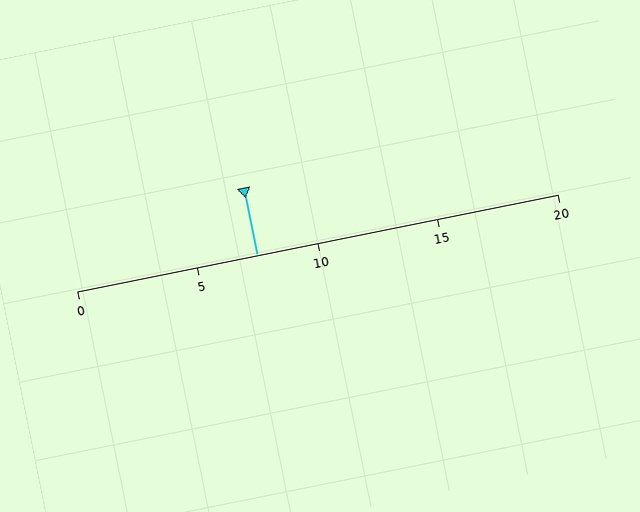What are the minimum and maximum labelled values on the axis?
The axis runs from 0 to 20.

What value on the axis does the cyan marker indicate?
The marker indicates approximately 7.5.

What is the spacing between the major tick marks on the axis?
The major ticks are spaced 5 apart.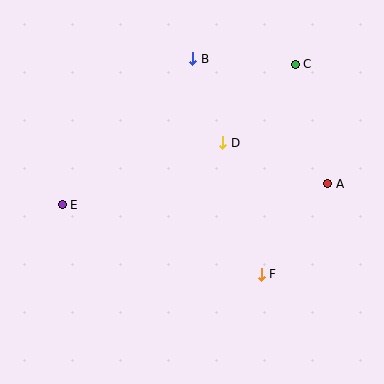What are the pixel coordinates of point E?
Point E is at (62, 205).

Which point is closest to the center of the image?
Point D at (223, 143) is closest to the center.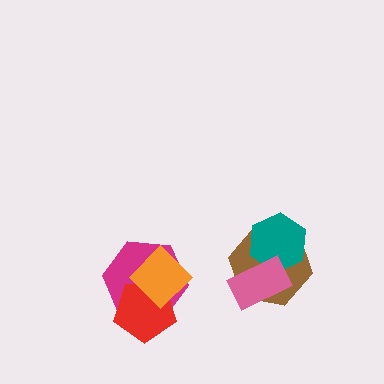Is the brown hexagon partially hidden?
Yes, it is partially covered by another shape.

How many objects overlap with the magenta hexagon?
2 objects overlap with the magenta hexagon.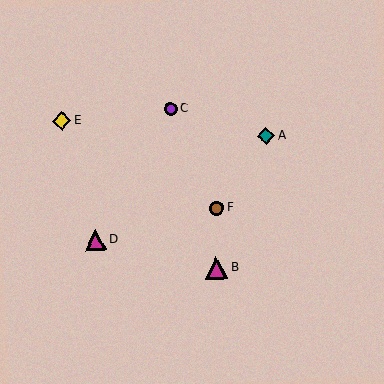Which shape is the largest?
The magenta triangle (labeled B) is the largest.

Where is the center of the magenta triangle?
The center of the magenta triangle is at (216, 268).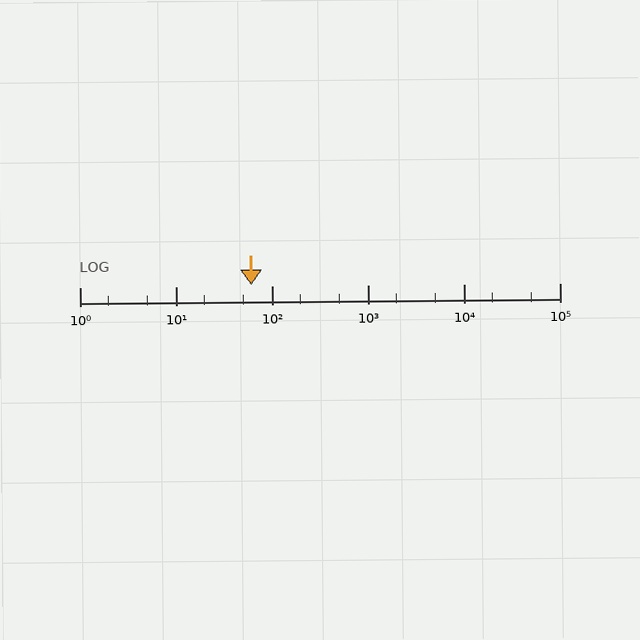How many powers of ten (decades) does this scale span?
The scale spans 5 decades, from 1 to 100000.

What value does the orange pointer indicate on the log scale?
The pointer indicates approximately 61.